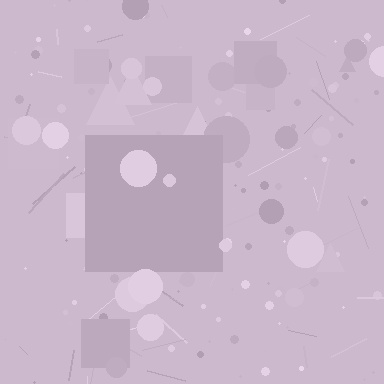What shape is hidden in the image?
A square is hidden in the image.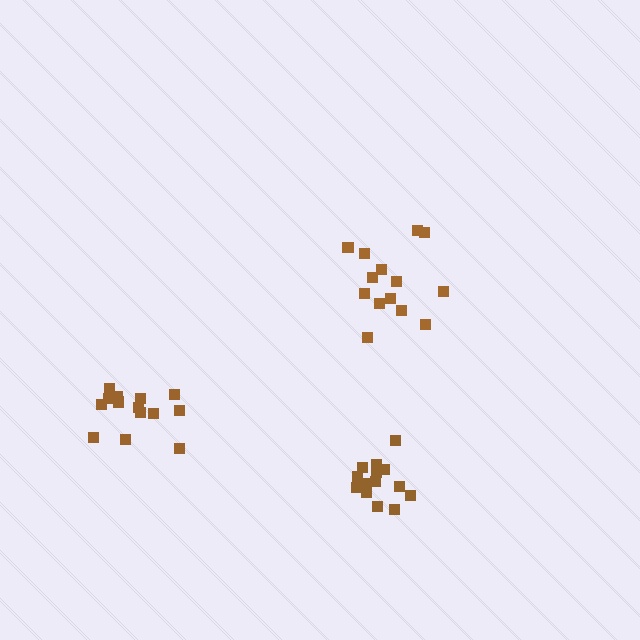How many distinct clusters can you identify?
There are 3 distinct clusters.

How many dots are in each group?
Group 1: 14 dots, Group 2: 14 dots, Group 3: 14 dots (42 total).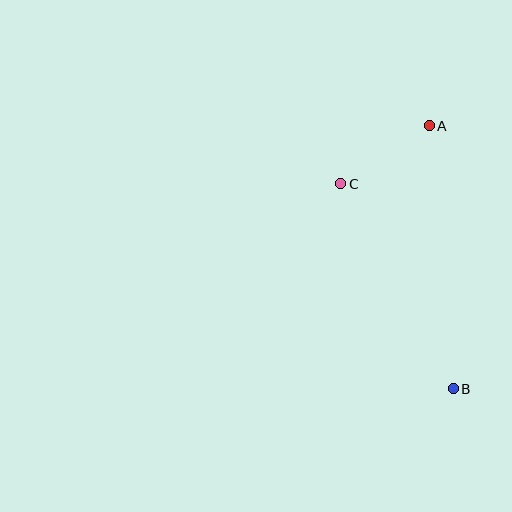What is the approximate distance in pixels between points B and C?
The distance between B and C is approximately 234 pixels.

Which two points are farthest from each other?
Points A and B are farthest from each other.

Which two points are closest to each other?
Points A and C are closest to each other.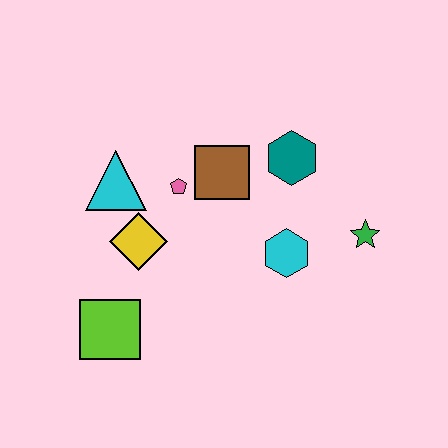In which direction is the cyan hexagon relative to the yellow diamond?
The cyan hexagon is to the right of the yellow diamond.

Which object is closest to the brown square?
The pink pentagon is closest to the brown square.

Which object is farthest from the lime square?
The green star is farthest from the lime square.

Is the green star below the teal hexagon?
Yes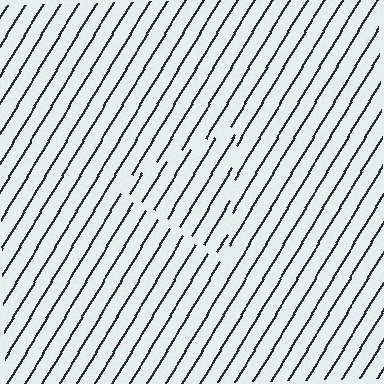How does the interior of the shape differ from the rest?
The interior of the shape contains the same grating, shifted by half a period — the contour is defined by the phase discontinuity where line-ends from the inner and outer gratings abut.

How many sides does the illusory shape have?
3 sides — the line-ends trace a triangle.